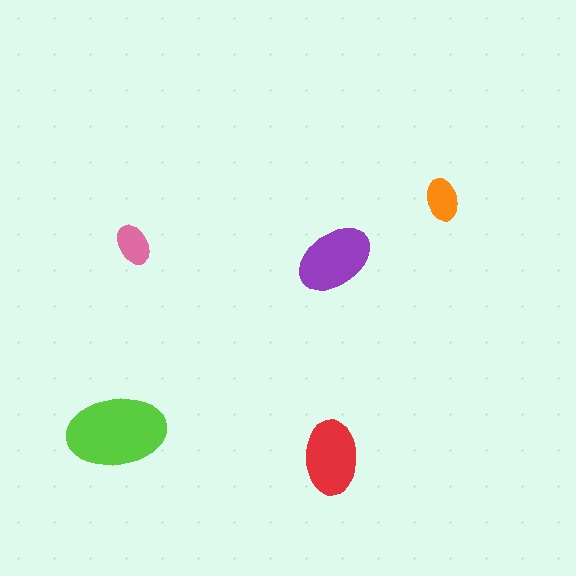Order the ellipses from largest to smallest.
the lime one, the purple one, the red one, the orange one, the pink one.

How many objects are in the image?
There are 5 objects in the image.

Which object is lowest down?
The red ellipse is bottommost.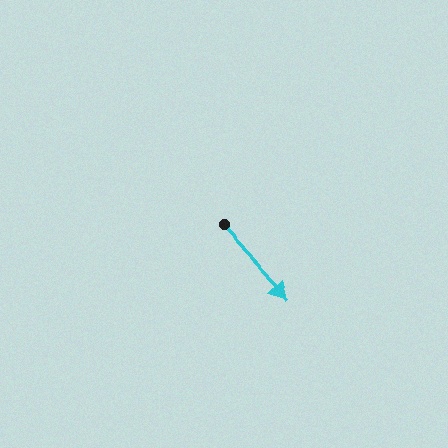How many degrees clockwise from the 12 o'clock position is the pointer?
Approximately 139 degrees.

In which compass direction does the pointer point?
Southeast.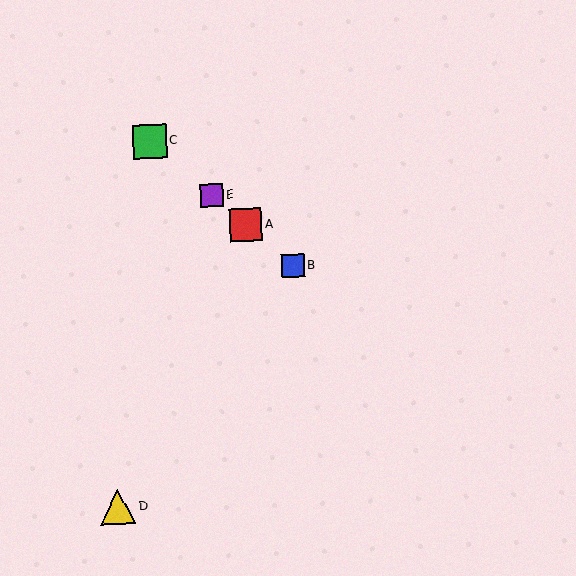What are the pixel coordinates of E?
Object E is at (212, 195).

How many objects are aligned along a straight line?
4 objects (A, B, C, E) are aligned along a straight line.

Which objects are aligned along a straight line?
Objects A, B, C, E are aligned along a straight line.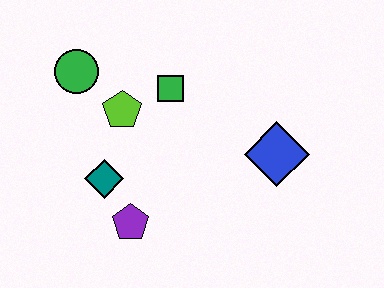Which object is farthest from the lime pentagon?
The blue diamond is farthest from the lime pentagon.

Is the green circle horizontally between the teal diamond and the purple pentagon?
No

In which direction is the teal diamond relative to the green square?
The teal diamond is below the green square.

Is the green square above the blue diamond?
Yes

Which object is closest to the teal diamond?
The purple pentagon is closest to the teal diamond.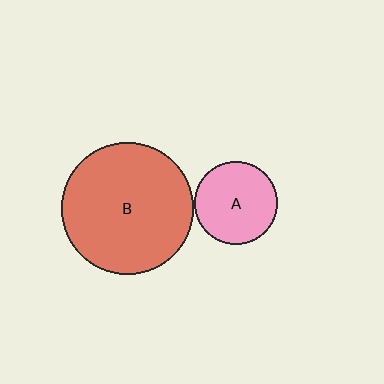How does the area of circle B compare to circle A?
Approximately 2.5 times.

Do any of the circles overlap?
No, none of the circles overlap.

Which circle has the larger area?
Circle B (red).